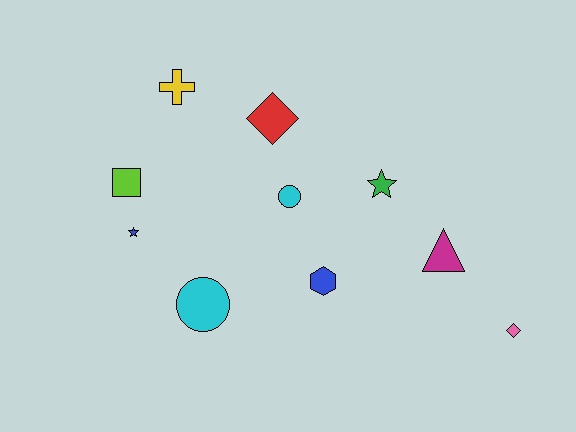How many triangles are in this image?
There is 1 triangle.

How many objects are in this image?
There are 10 objects.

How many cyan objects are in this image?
There are 2 cyan objects.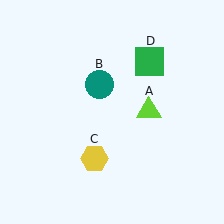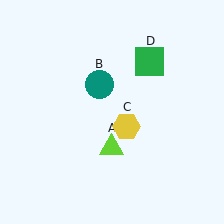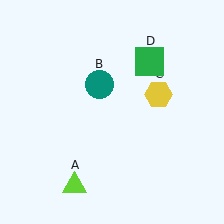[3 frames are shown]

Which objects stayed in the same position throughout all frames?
Teal circle (object B) and green square (object D) remained stationary.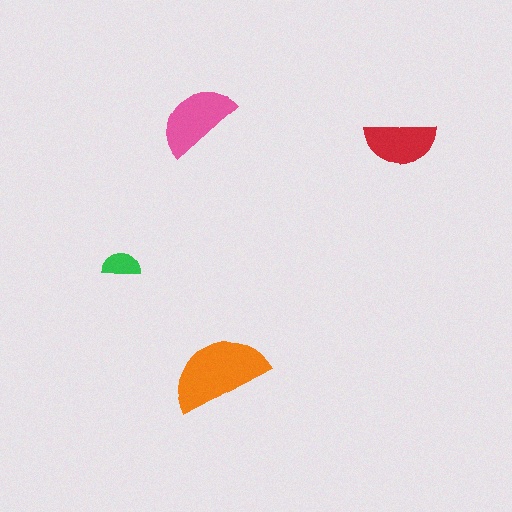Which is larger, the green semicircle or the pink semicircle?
The pink one.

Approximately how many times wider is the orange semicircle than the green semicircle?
About 2.5 times wider.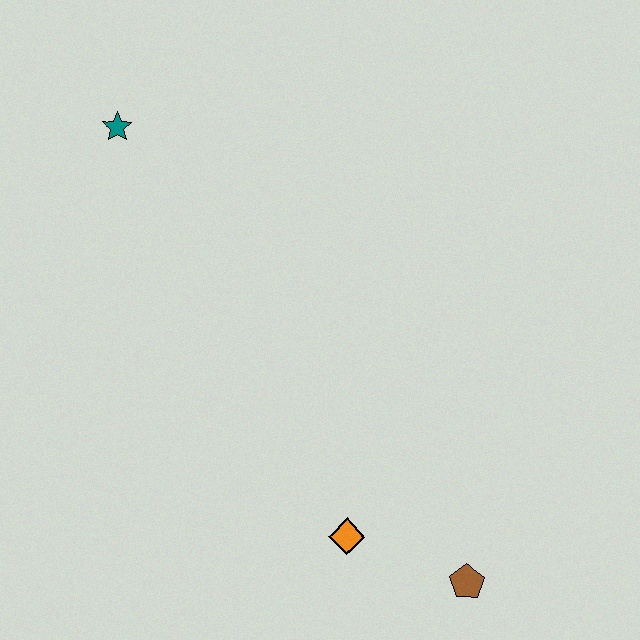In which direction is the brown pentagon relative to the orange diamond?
The brown pentagon is to the right of the orange diamond.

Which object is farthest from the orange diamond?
The teal star is farthest from the orange diamond.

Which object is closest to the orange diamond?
The brown pentagon is closest to the orange diamond.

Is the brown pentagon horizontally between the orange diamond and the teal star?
No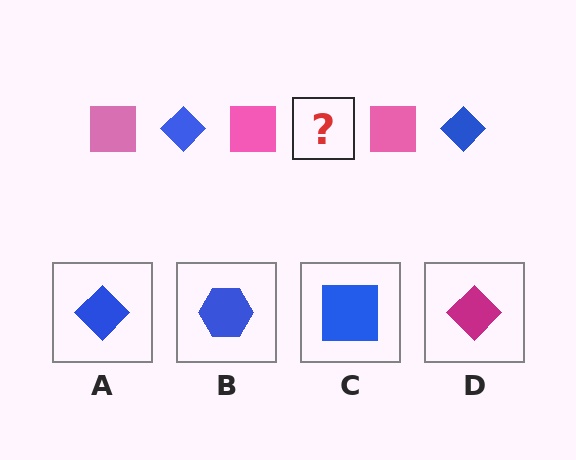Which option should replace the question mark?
Option A.